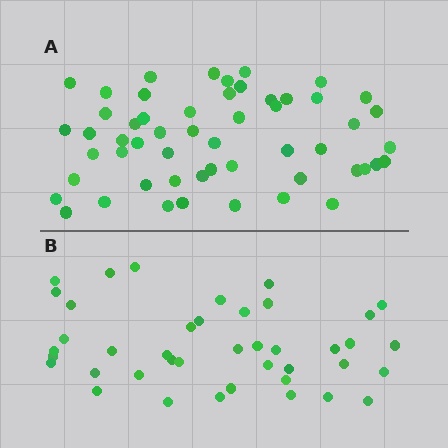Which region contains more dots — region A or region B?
Region A (the top region) has more dots.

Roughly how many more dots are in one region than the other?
Region A has approximately 15 more dots than region B.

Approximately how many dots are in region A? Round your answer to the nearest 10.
About 50 dots. (The exact count is 54, which rounds to 50.)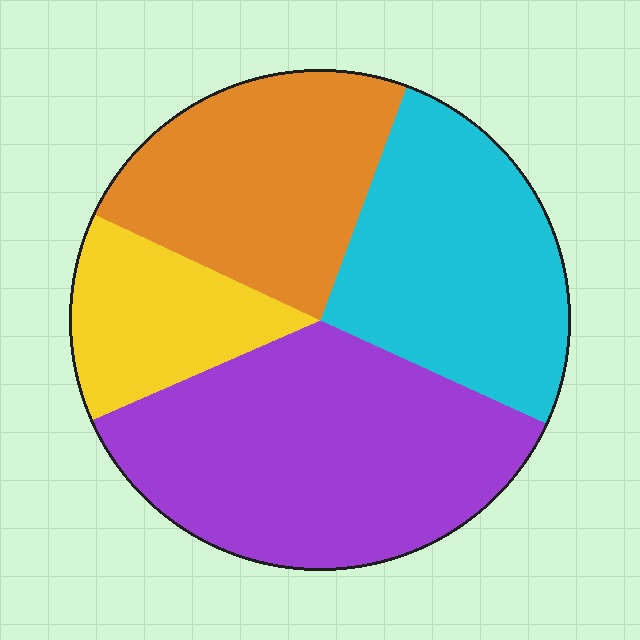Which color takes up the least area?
Yellow, at roughly 15%.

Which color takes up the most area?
Purple, at roughly 35%.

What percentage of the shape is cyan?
Cyan covers roughly 25% of the shape.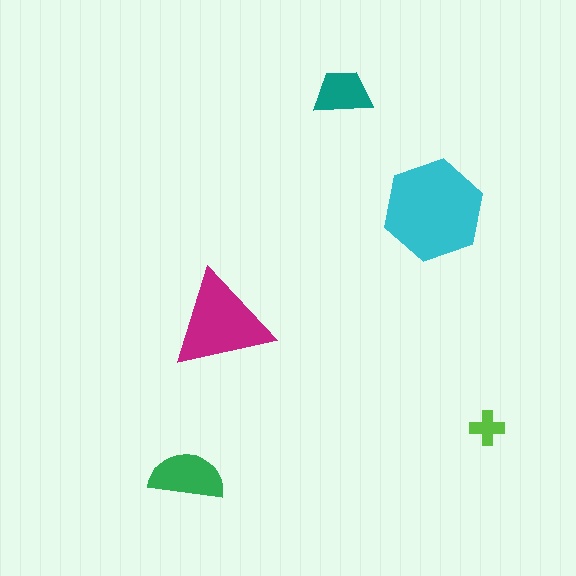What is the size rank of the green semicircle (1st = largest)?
3rd.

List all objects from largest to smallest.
The cyan hexagon, the magenta triangle, the green semicircle, the teal trapezoid, the lime cross.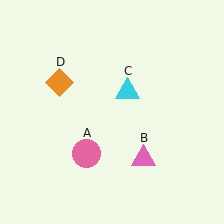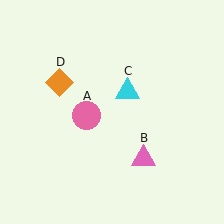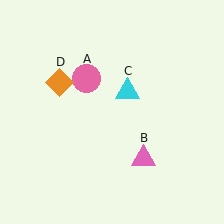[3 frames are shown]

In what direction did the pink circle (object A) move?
The pink circle (object A) moved up.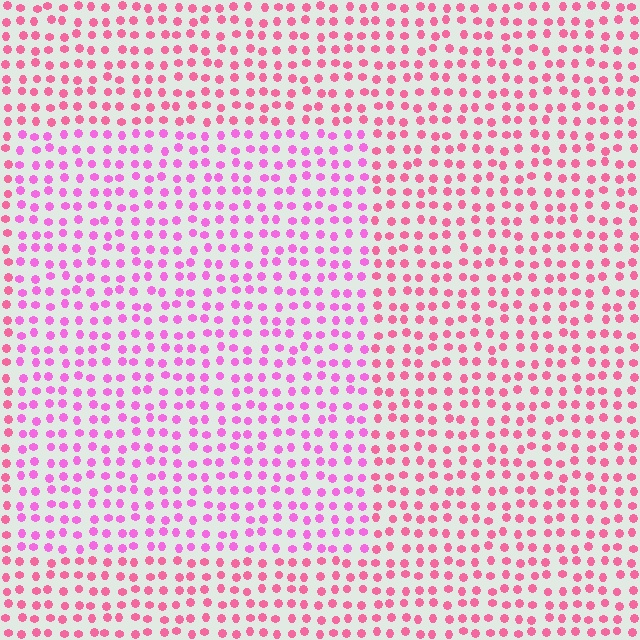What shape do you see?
I see a rectangle.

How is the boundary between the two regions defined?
The boundary is defined purely by a slight shift in hue (about 29 degrees). Spacing, size, and orientation are identical on both sides.